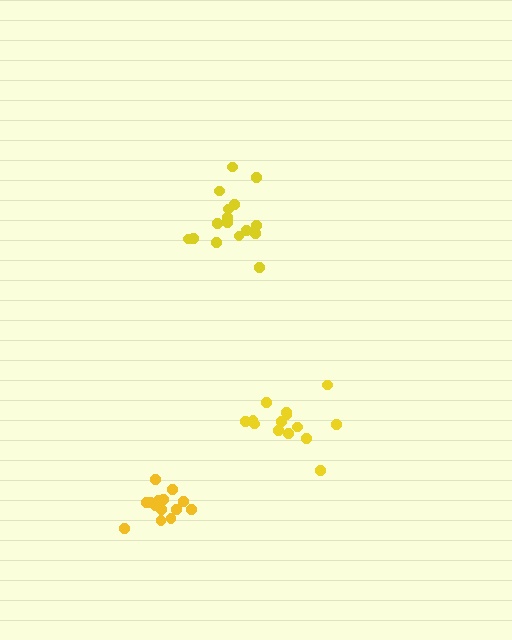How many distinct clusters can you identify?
There are 3 distinct clusters.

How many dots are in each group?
Group 1: 14 dots, Group 2: 14 dots, Group 3: 16 dots (44 total).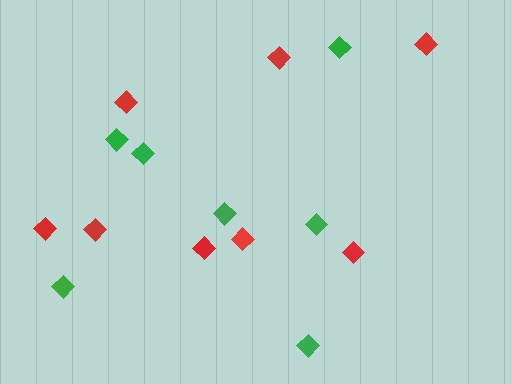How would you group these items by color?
There are 2 groups: one group of green diamonds (7) and one group of red diamonds (8).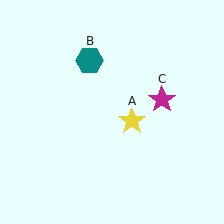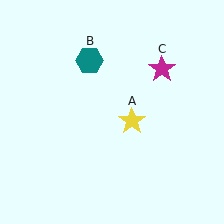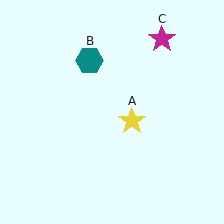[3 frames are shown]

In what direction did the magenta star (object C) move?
The magenta star (object C) moved up.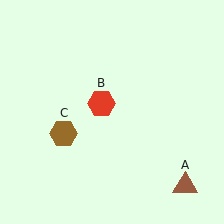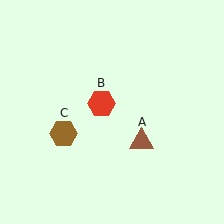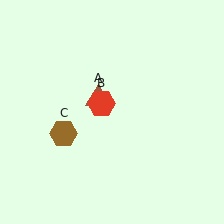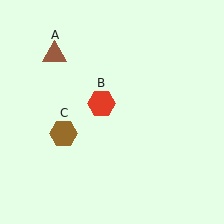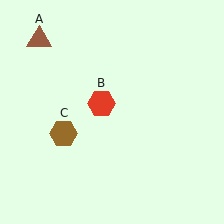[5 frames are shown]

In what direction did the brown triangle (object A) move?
The brown triangle (object A) moved up and to the left.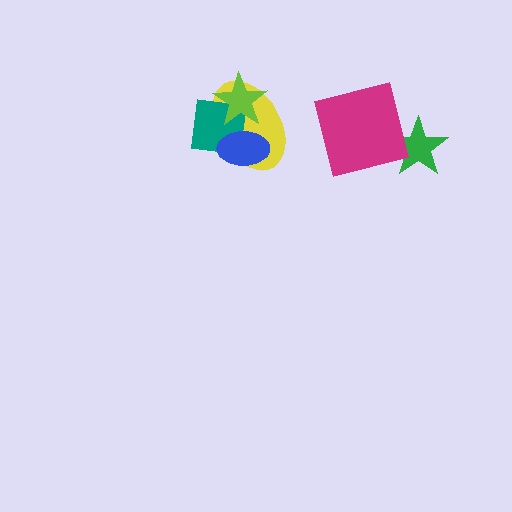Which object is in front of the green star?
The magenta square is in front of the green star.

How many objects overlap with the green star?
1 object overlaps with the green star.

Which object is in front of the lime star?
The blue ellipse is in front of the lime star.